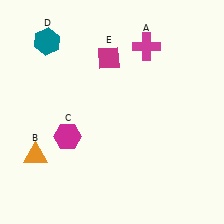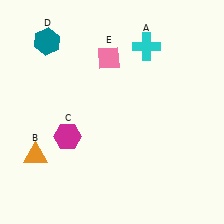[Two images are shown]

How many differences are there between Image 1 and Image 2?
There are 2 differences between the two images.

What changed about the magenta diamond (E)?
In Image 1, E is magenta. In Image 2, it changed to pink.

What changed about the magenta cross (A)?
In Image 1, A is magenta. In Image 2, it changed to cyan.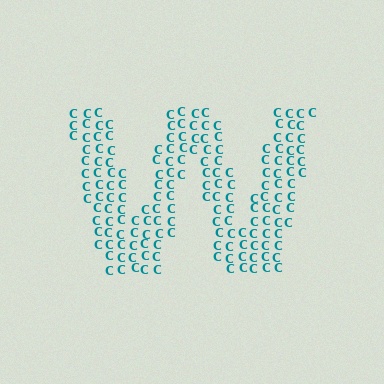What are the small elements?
The small elements are letter C's.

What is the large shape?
The large shape is the letter W.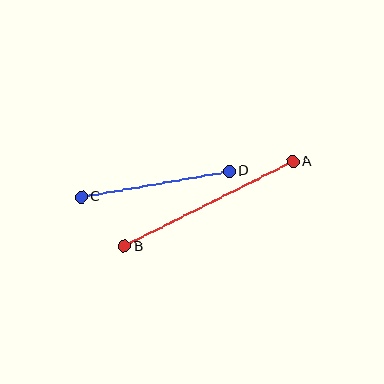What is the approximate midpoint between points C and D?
The midpoint is at approximately (155, 184) pixels.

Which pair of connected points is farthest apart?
Points A and B are farthest apart.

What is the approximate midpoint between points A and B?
The midpoint is at approximately (208, 204) pixels.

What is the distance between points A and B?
The distance is approximately 188 pixels.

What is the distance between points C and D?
The distance is approximately 150 pixels.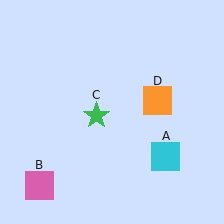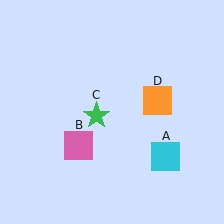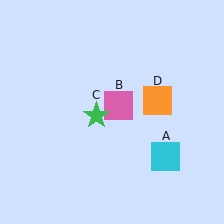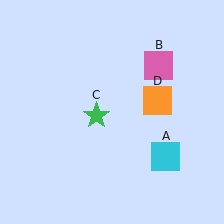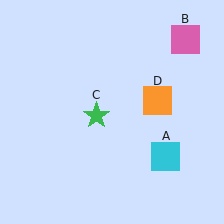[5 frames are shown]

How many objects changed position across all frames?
1 object changed position: pink square (object B).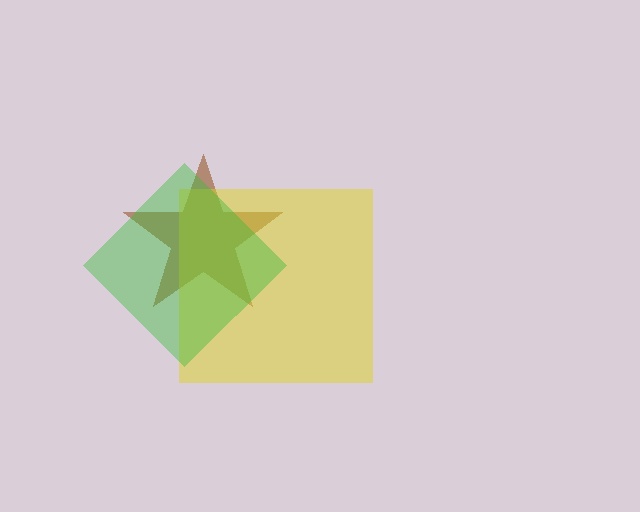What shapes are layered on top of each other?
The layered shapes are: a brown star, a yellow square, a green diamond.